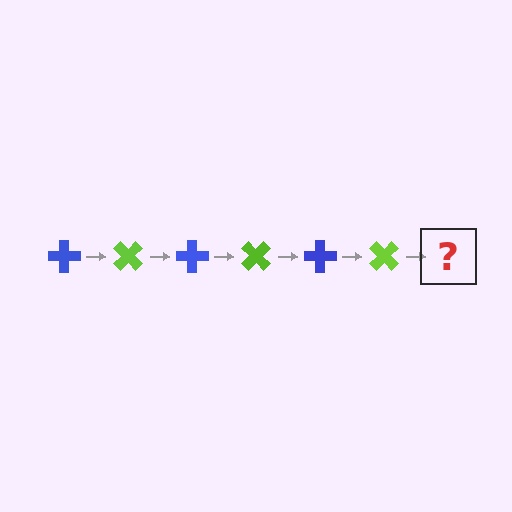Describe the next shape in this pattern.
It should be a blue cross, rotated 270 degrees from the start.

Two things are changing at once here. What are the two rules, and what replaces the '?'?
The two rules are that it rotates 45 degrees each step and the color cycles through blue and lime. The '?' should be a blue cross, rotated 270 degrees from the start.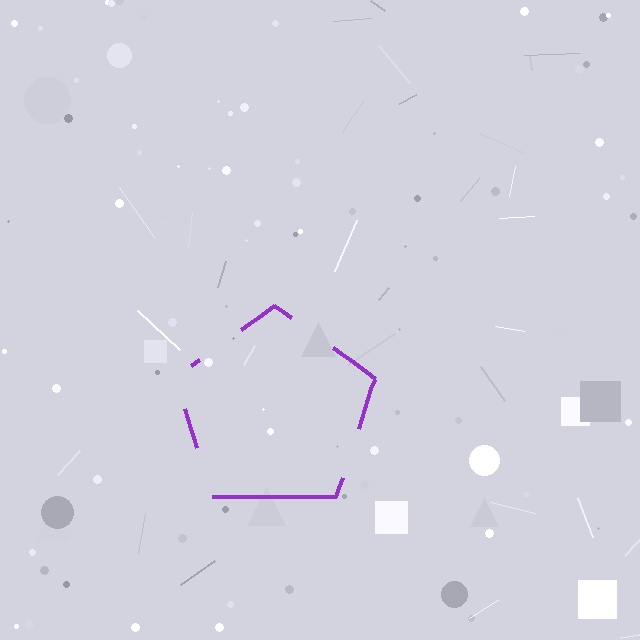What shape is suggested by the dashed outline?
The dashed outline suggests a pentagon.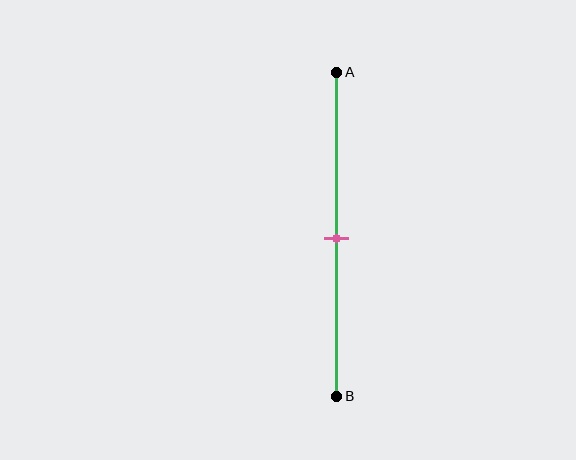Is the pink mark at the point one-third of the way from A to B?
No, the mark is at about 50% from A, not at the 33% one-third point.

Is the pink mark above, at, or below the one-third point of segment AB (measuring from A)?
The pink mark is below the one-third point of segment AB.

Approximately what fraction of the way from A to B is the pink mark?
The pink mark is approximately 50% of the way from A to B.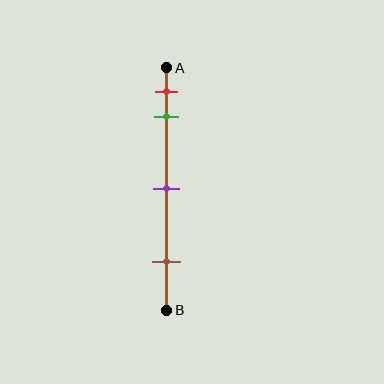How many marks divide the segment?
There are 4 marks dividing the segment.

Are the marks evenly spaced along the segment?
No, the marks are not evenly spaced.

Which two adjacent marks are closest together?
The red and green marks are the closest adjacent pair.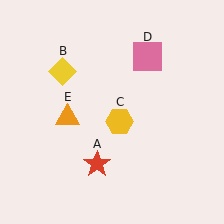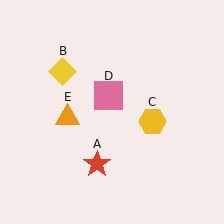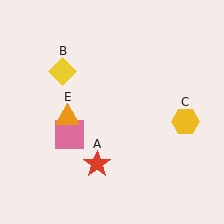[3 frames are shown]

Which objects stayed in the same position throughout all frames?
Red star (object A) and yellow diamond (object B) and orange triangle (object E) remained stationary.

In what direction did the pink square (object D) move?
The pink square (object D) moved down and to the left.